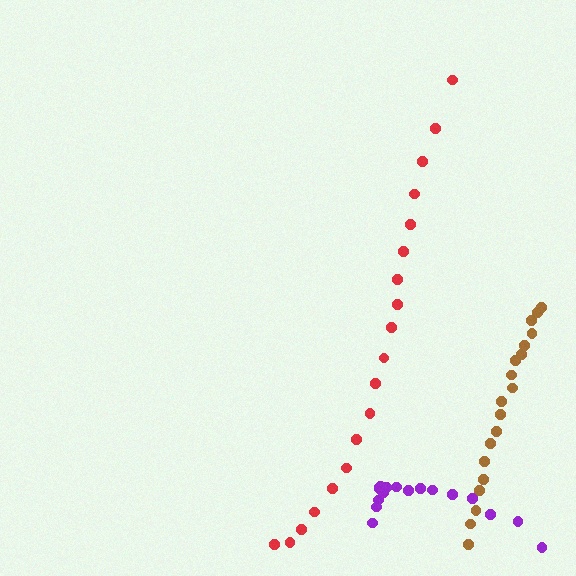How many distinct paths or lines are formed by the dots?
There are 3 distinct paths.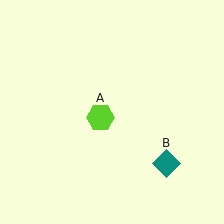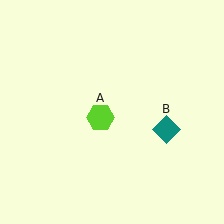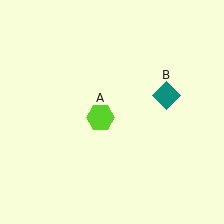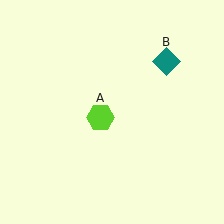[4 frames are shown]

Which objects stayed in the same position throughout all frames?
Lime hexagon (object A) remained stationary.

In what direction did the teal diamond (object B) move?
The teal diamond (object B) moved up.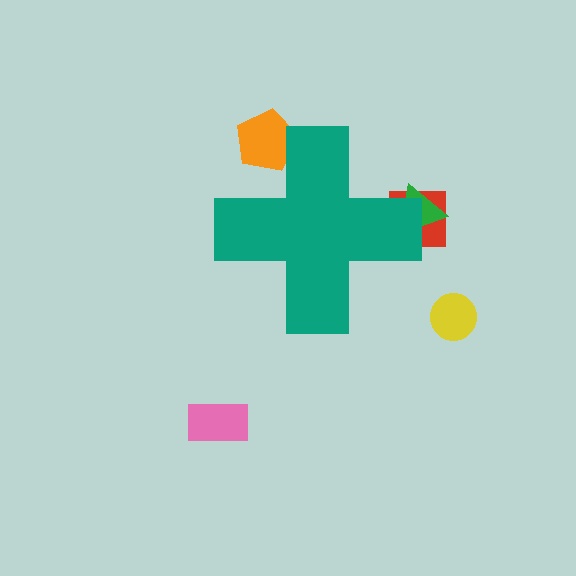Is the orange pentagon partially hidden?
Yes, the orange pentagon is partially hidden behind the teal cross.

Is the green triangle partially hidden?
Yes, the green triangle is partially hidden behind the teal cross.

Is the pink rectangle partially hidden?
No, the pink rectangle is fully visible.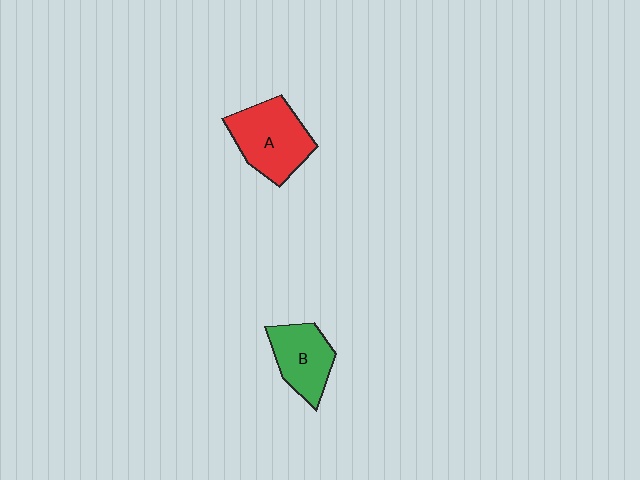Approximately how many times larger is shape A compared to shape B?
Approximately 1.3 times.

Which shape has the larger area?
Shape A (red).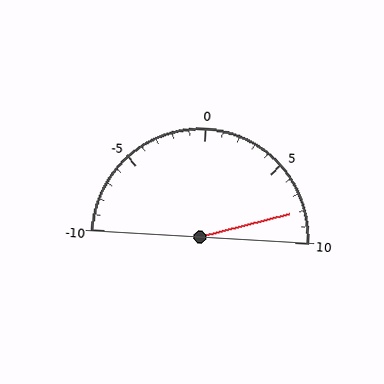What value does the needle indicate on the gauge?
The needle indicates approximately 8.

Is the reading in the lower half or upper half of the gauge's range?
The reading is in the upper half of the range (-10 to 10).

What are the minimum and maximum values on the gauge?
The gauge ranges from -10 to 10.